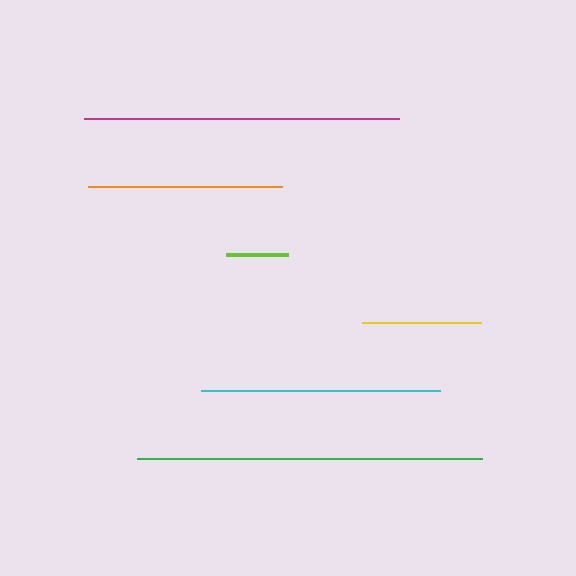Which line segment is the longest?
The green line is the longest at approximately 344 pixels.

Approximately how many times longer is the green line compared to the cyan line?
The green line is approximately 1.4 times the length of the cyan line.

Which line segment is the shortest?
The lime line is the shortest at approximately 61 pixels.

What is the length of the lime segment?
The lime segment is approximately 61 pixels long.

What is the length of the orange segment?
The orange segment is approximately 194 pixels long.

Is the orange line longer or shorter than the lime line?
The orange line is longer than the lime line.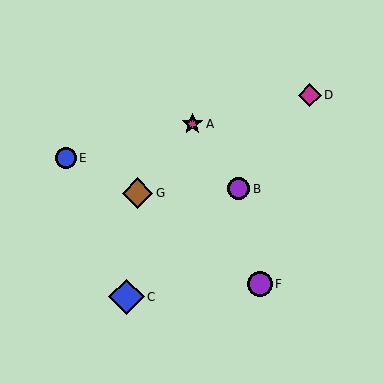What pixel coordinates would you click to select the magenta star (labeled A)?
Click at (192, 124) to select the magenta star A.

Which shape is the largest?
The blue diamond (labeled C) is the largest.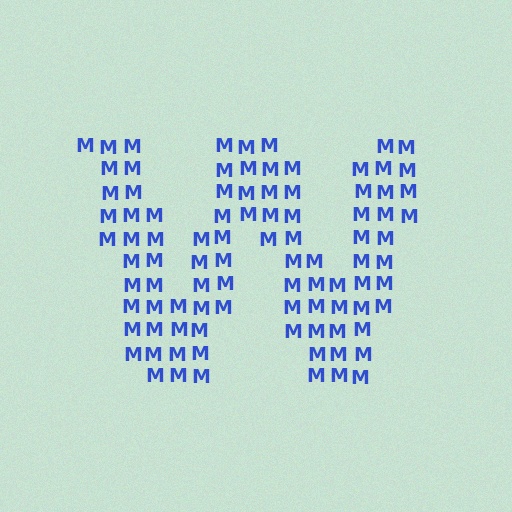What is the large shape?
The large shape is the letter W.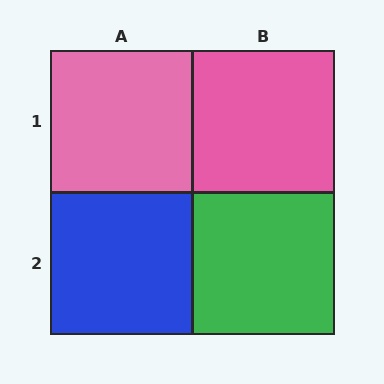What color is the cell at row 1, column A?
Pink.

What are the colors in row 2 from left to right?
Blue, green.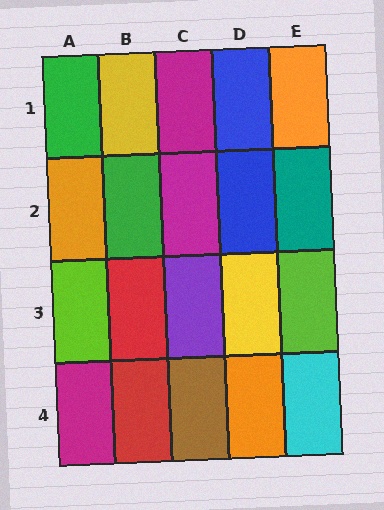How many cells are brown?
1 cell is brown.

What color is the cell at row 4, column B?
Red.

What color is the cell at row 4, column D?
Orange.